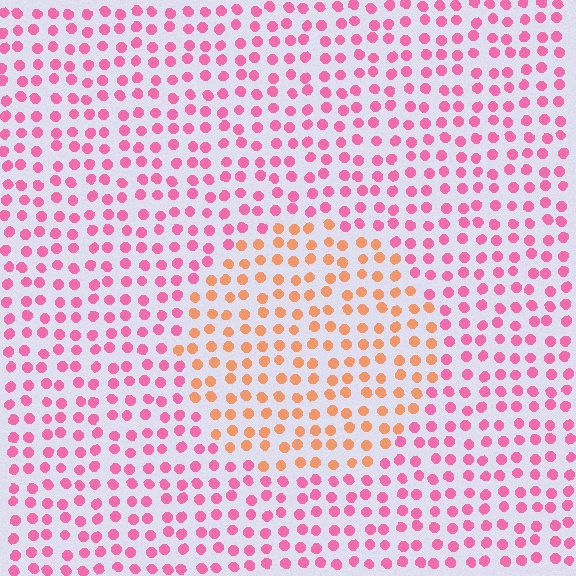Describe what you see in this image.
The image is filled with small pink elements in a uniform arrangement. A circle-shaped region is visible where the elements are tinted to a slightly different hue, forming a subtle color boundary.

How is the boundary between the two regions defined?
The boundary is defined purely by a slight shift in hue (about 50 degrees). Spacing, size, and orientation are identical on both sides.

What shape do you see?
I see a circle.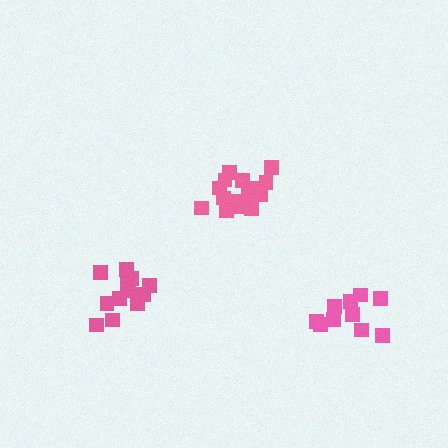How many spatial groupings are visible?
There are 3 spatial groupings.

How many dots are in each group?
Group 1: 15 dots, Group 2: 12 dots, Group 3: 10 dots (37 total).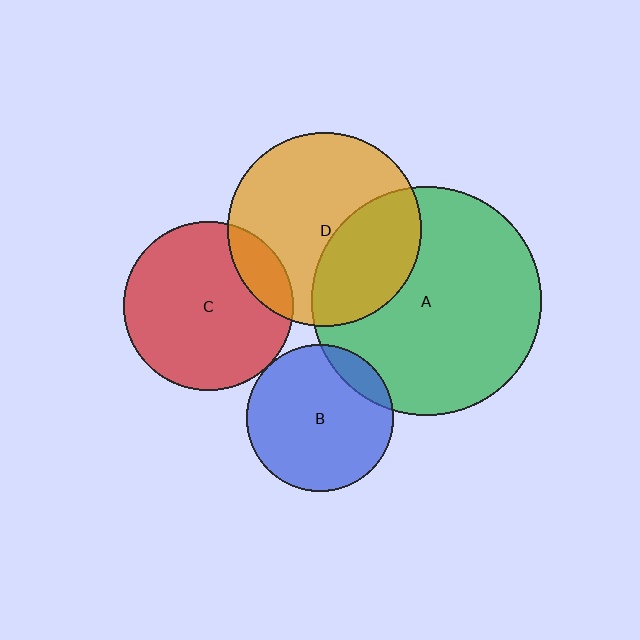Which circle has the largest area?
Circle A (green).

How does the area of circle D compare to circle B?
Approximately 1.7 times.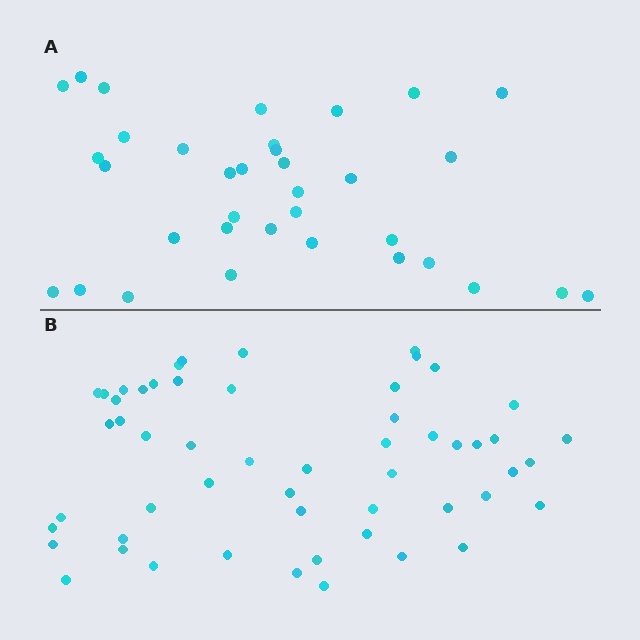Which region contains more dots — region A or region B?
Region B (the bottom region) has more dots.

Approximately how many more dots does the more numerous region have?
Region B has approximately 20 more dots than region A.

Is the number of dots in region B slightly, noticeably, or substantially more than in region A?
Region B has substantially more. The ratio is roughly 1.5 to 1.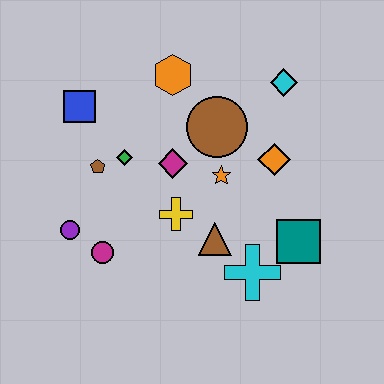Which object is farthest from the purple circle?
The cyan diamond is farthest from the purple circle.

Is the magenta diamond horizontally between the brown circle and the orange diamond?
No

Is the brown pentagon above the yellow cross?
Yes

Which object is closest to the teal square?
The cyan cross is closest to the teal square.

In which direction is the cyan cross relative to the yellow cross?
The cyan cross is to the right of the yellow cross.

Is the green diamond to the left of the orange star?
Yes